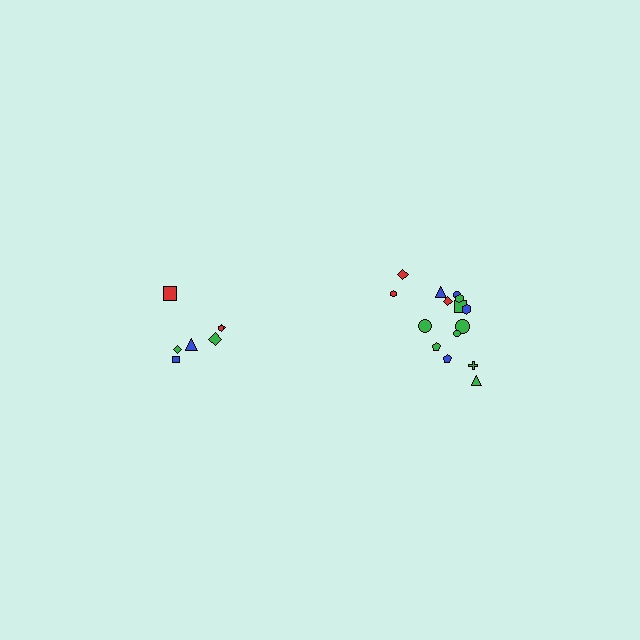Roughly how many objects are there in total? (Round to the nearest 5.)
Roughly 20 objects in total.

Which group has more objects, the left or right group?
The right group.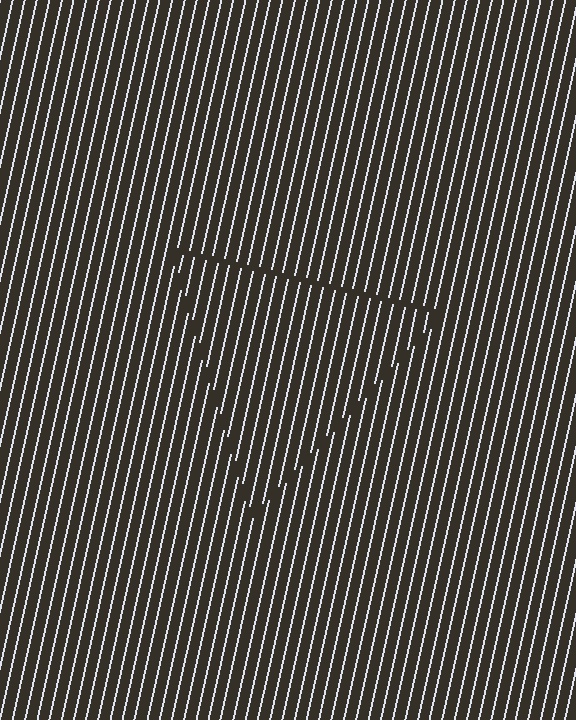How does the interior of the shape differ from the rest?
The interior of the shape contains the same grating, shifted by half a period — the contour is defined by the phase discontinuity where line-ends from the inner and outer gratings abut.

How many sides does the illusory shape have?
3 sides — the line-ends trace a triangle.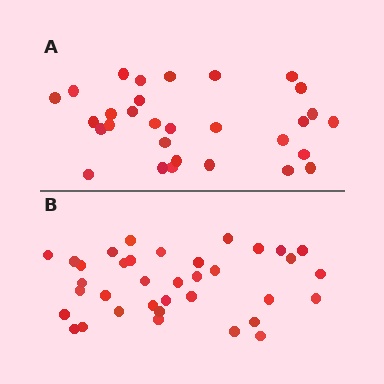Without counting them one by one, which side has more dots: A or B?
Region B (the bottom region) has more dots.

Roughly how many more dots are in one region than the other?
Region B has about 6 more dots than region A.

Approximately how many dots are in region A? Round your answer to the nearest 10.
About 30 dots.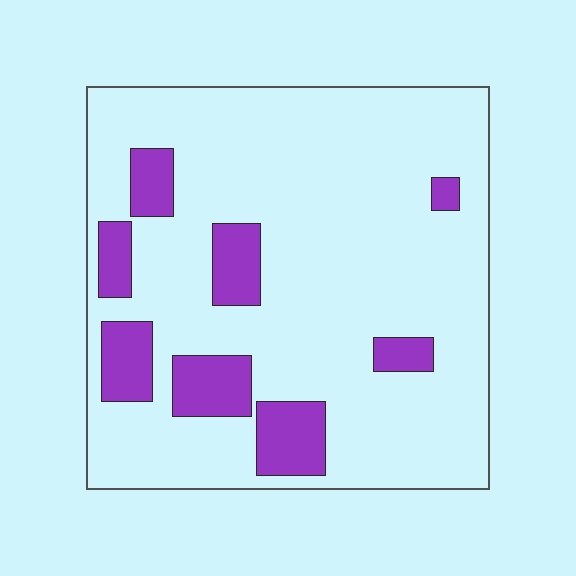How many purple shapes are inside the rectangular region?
8.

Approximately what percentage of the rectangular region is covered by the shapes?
Approximately 15%.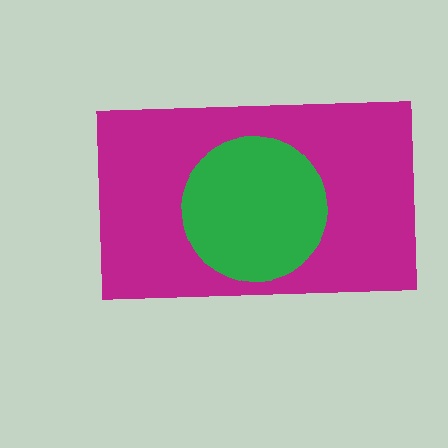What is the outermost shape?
The magenta rectangle.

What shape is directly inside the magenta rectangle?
The green circle.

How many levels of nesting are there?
2.